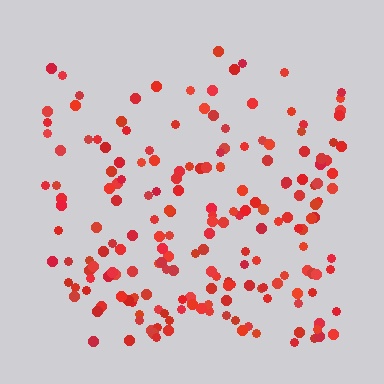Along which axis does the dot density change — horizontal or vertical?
Vertical.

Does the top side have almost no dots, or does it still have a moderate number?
Still a moderate number, just noticeably fewer than the bottom.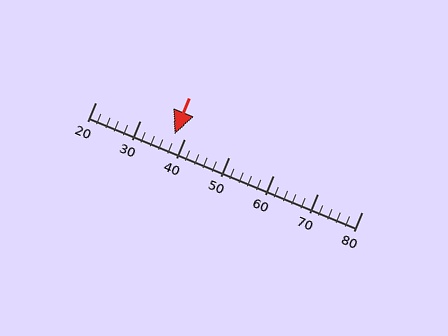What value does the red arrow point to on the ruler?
The red arrow points to approximately 38.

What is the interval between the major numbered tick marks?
The major tick marks are spaced 10 units apart.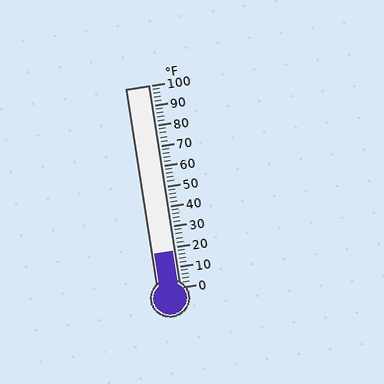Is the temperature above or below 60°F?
The temperature is below 60°F.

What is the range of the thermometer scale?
The thermometer scale ranges from 0°F to 100°F.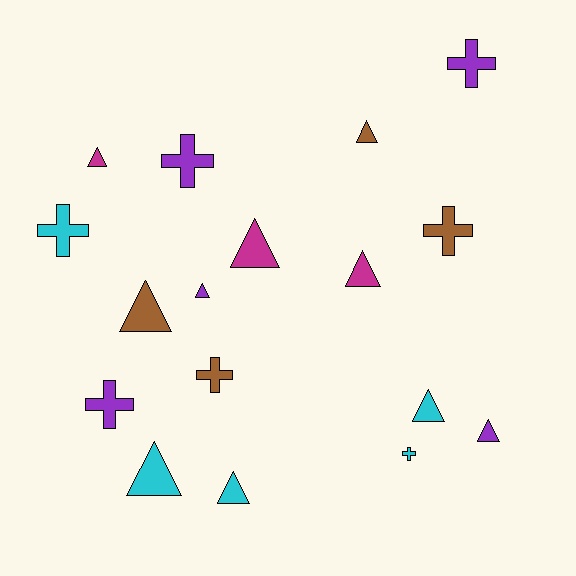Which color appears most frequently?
Cyan, with 5 objects.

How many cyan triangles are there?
There are 3 cyan triangles.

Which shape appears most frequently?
Triangle, with 10 objects.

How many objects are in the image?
There are 17 objects.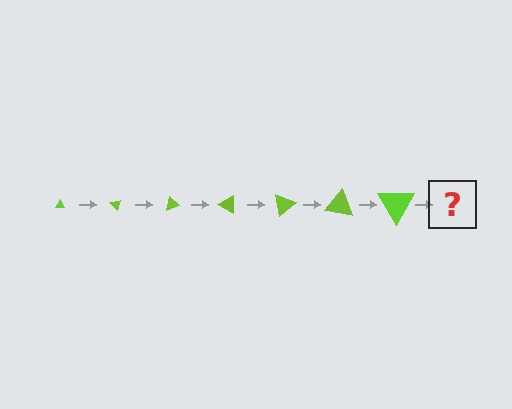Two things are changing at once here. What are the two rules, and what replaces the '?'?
The two rules are that the triangle grows larger each step and it rotates 50 degrees each step. The '?' should be a triangle, larger than the previous one and rotated 350 degrees from the start.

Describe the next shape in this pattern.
It should be a triangle, larger than the previous one and rotated 350 degrees from the start.